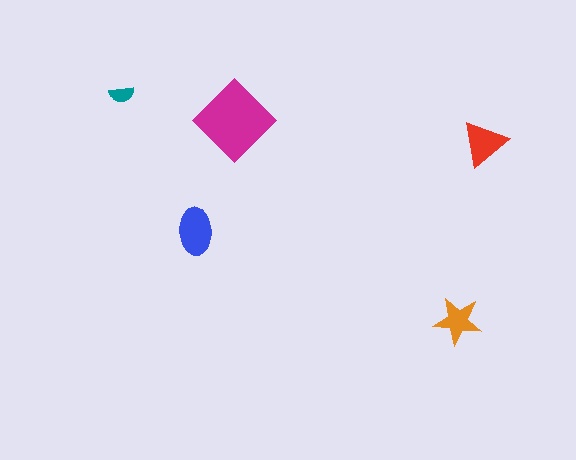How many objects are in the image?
There are 5 objects in the image.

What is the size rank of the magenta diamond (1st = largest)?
1st.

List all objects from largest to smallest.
The magenta diamond, the blue ellipse, the red triangle, the orange star, the teal semicircle.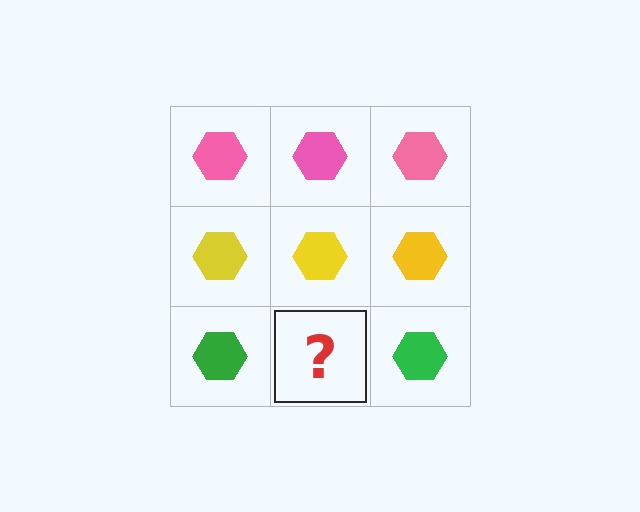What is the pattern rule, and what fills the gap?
The rule is that each row has a consistent color. The gap should be filled with a green hexagon.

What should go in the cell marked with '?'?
The missing cell should contain a green hexagon.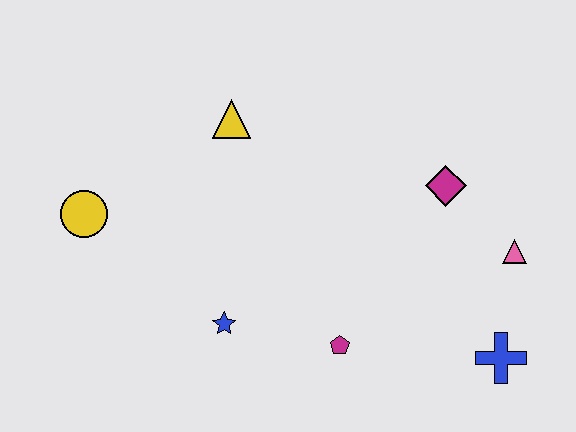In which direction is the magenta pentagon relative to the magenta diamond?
The magenta pentagon is below the magenta diamond.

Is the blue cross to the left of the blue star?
No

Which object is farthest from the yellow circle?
The blue cross is farthest from the yellow circle.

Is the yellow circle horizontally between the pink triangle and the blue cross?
No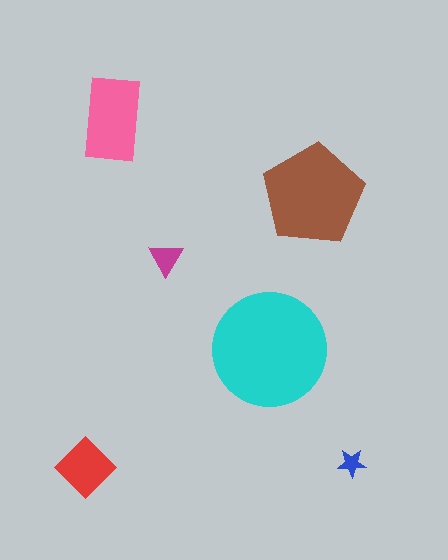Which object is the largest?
The cyan circle.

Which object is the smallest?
The blue star.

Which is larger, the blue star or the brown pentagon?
The brown pentagon.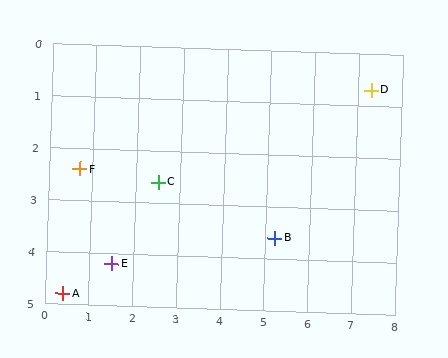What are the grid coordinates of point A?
Point A is at approximately (0.4, 4.8).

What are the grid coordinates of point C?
Point C is at approximately (2.5, 2.6).